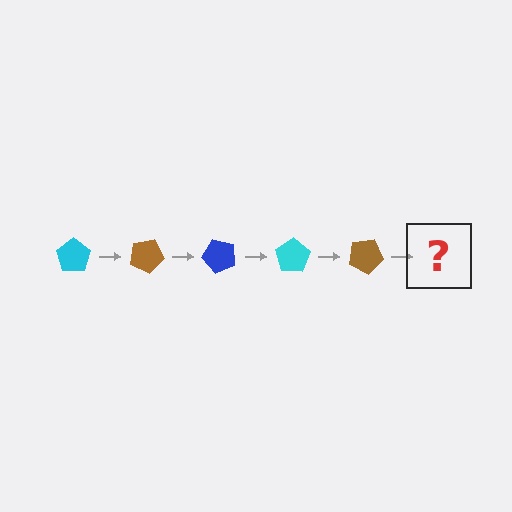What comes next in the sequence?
The next element should be a blue pentagon, rotated 125 degrees from the start.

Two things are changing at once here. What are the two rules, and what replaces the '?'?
The two rules are that it rotates 25 degrees each step and the color cycles through cyan, brown, and blue. The '?' should be a blue pentagon, rotated 125 degrees from the start.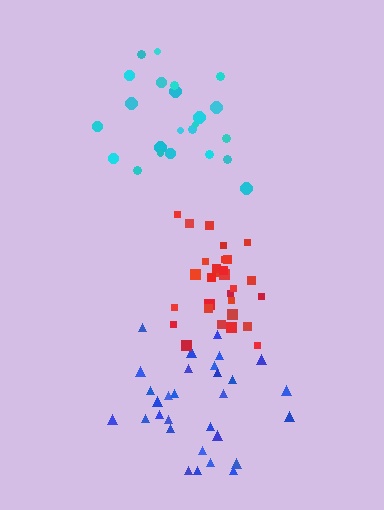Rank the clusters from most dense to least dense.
red, blue, cyan.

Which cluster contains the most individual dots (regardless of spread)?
Blue (30).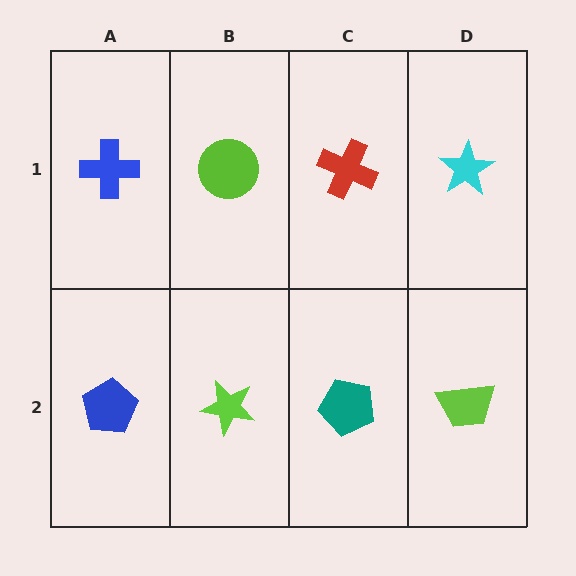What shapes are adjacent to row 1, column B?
A lime star (row 2, column B), a blue cross (row 1, column A), a red cross (row 1, column C).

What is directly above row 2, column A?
A blue cross.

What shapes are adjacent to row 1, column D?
A lime trapezoid (row 2, column D), a red cross (row 1, column C).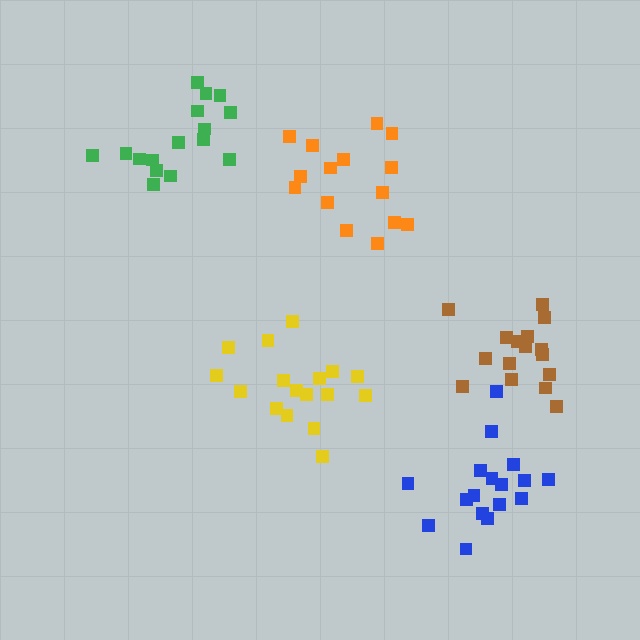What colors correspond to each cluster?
The clusters are colored: brown, orange, yellow, blue, green.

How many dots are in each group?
Group 1: 16 dots, Group 2: 15 dots, Group 3: 17 dots, Group 4: 17 dots, Group 5: 16 dots (81 total).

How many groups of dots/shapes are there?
There are 5 groups.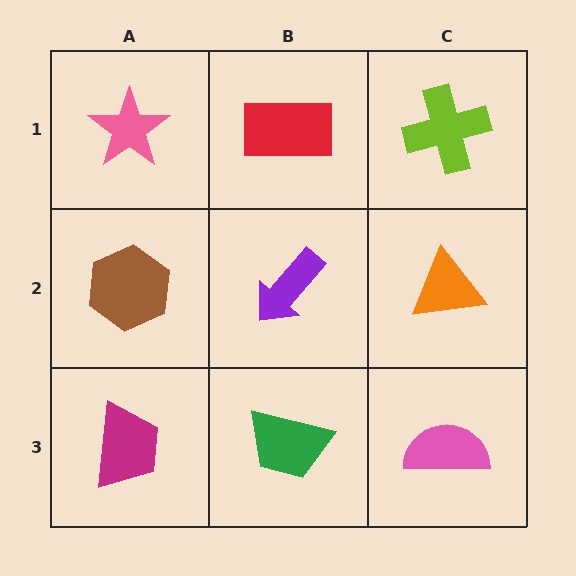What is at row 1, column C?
A lime cross.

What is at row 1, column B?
A red rectangle.